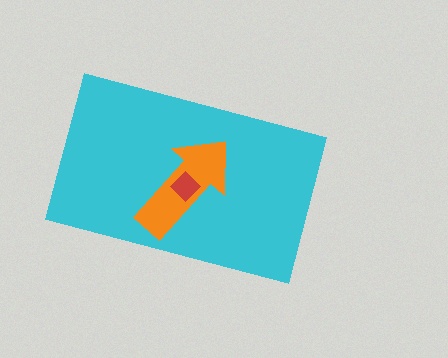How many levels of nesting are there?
3.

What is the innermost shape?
The red diamond.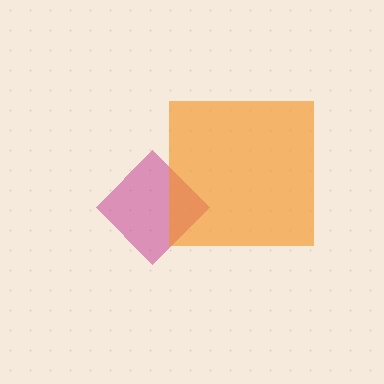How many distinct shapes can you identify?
There are 2 distinct shapes: a magenta diamond, an orange square.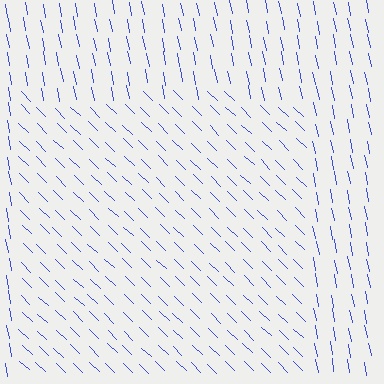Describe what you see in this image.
The image is filled with small blue line segments. A rectangle region in the image has lines oriented differently from the surrounding lines, creating a visible texture boundary.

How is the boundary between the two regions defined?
The boundary is defined purely by a change in line orientation (approximately 35 degrees difference). All lines are the same color and thickness.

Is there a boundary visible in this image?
Yes, there is a texture boundary formed by a change in line orientation.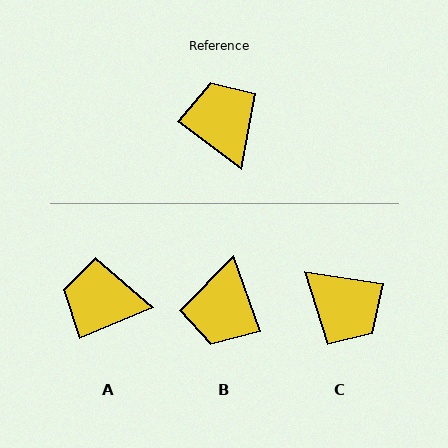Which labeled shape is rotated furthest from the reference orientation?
C, about 152 degrees away.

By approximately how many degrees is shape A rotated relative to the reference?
Approximately 59 degrees counter-clockwise.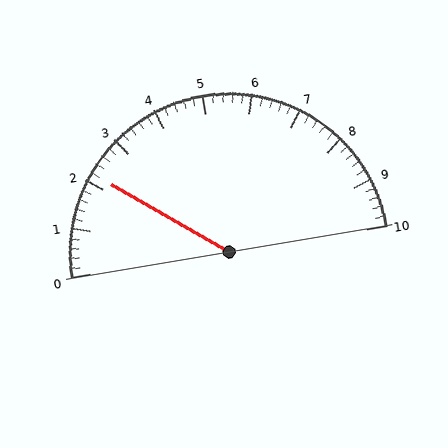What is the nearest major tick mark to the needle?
The nearest major tick mark is 2.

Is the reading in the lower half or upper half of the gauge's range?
The reading is in the lower half of the range (0 to 10).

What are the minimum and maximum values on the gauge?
The gauge ranges from 0 to 10.